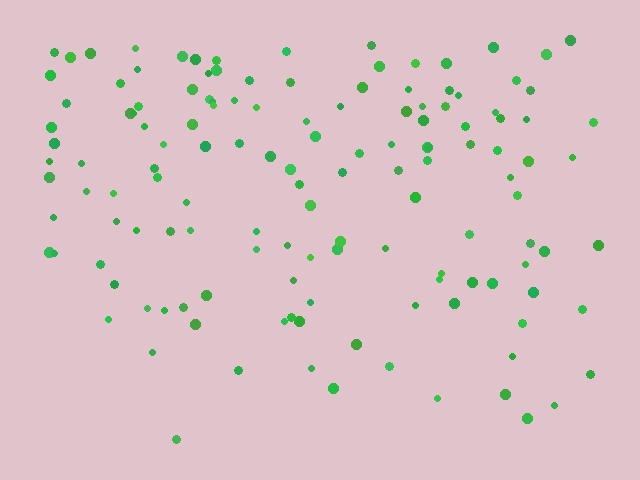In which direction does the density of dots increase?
From bottom to top, with the top side densest.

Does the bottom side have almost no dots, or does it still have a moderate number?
Still a moderate number, just noticeably fewer than the top.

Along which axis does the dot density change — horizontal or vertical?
Vertical.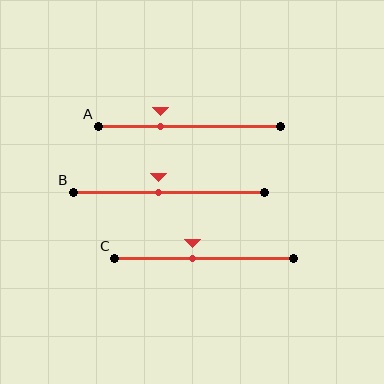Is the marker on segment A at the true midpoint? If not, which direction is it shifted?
No, the marker on segment A is shifted to the left by about 16% of the segment length.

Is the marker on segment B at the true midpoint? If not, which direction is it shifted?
No, the marker on segment B is shifted to the left by about 6% of the segment length.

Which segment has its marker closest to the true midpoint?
Segment B has its marker closest to the true midpoint.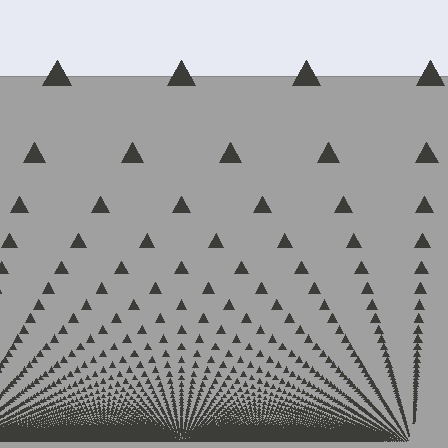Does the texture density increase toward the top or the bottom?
Density increases toward the bottom.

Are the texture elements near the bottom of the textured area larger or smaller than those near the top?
Smaller. The gradient is inverted — elements near the bottom are smaller and denser.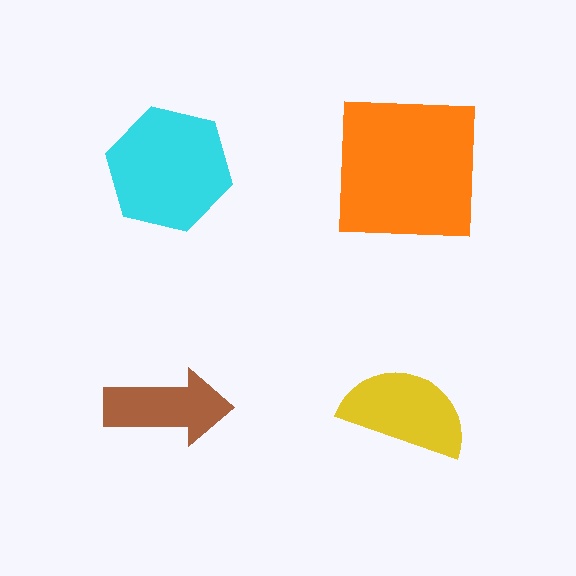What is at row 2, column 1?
A brown arrow.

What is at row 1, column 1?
A cyan hexagon.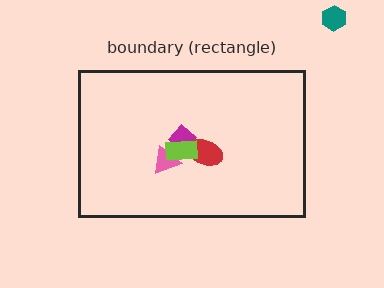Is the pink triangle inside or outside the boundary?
Inside.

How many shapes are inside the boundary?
4 inside, 1 outside.